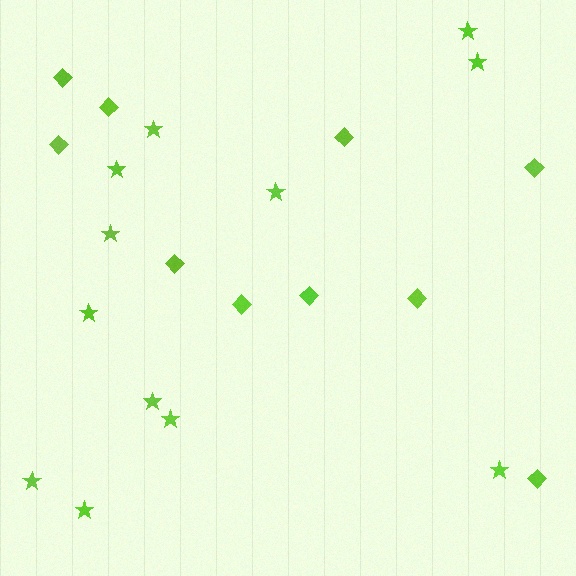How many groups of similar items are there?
There are 2 groups: one group of diamonds (10) and one group of stars (12).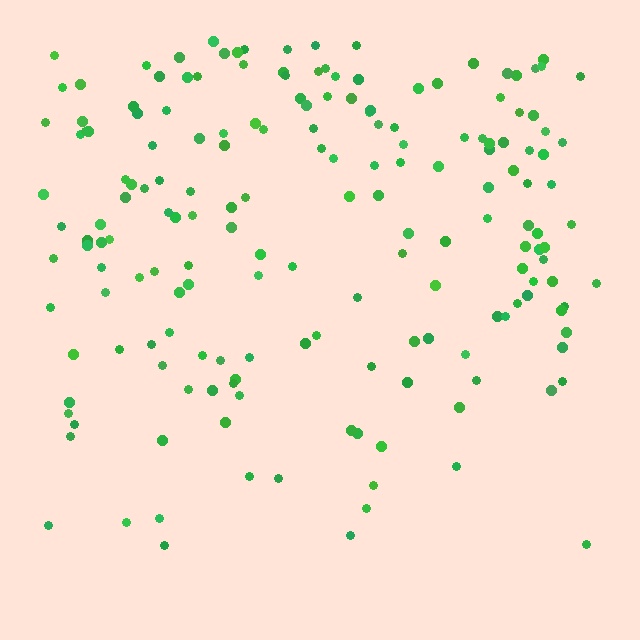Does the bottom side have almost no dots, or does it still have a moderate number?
Still a moderate number, just noticeably fewer than the top.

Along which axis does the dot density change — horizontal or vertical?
Vertical.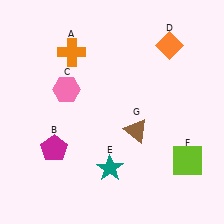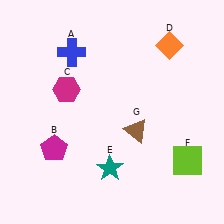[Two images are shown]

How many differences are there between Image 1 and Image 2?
There are 2 differences between the two images.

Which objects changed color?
A changed from orange to blue. C changed from pink to magenta.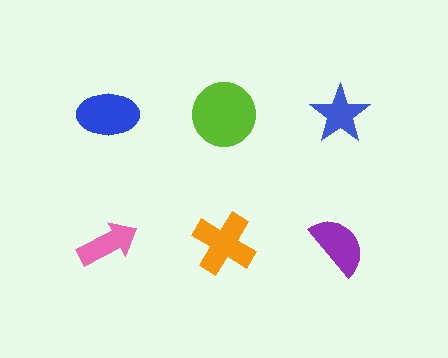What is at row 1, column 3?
A blue star.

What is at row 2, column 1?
A pink arrow.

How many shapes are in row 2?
3 shapes.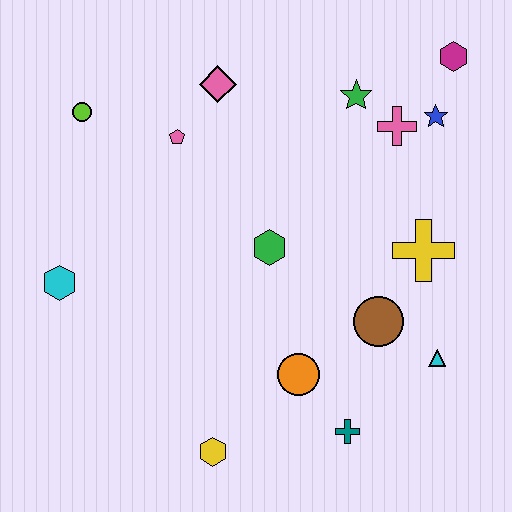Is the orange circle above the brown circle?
No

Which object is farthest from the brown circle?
The lime circle is farthest from the brown circle.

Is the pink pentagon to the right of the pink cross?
No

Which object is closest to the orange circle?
The teal cross is closest to the orange circle.